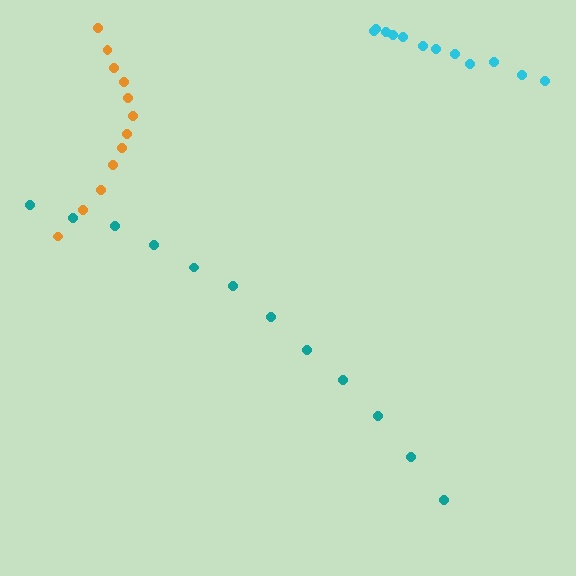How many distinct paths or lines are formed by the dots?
There are 3 distinct paths.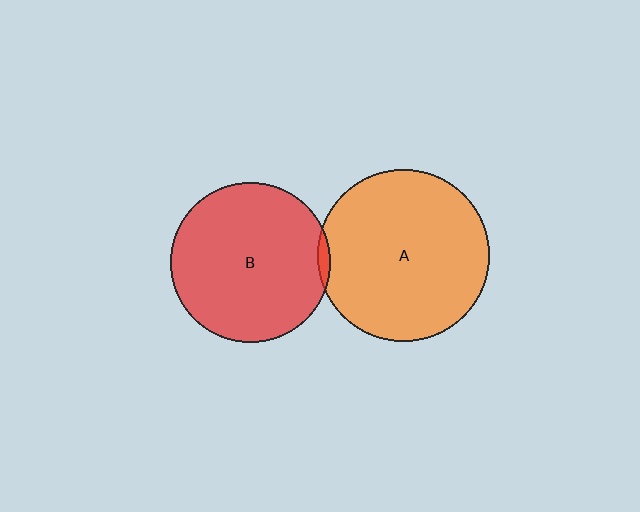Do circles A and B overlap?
Yes.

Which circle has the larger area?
Circle A (orange).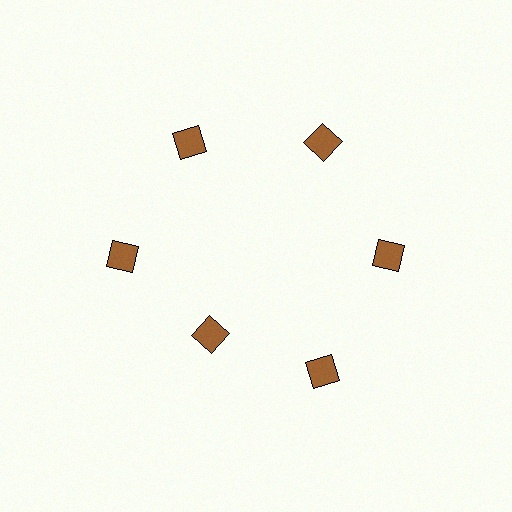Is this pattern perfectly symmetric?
No. The 6 brown diamonds are arranged in a ring, but one element near the 7 o'clock position is pulled inward toward the center, breaking the 6-fold rotational symmetry.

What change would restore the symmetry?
The symmetry would be restored by moving it outward, back onto the ring so that all 6 diamonds sit at equal angles and equal distance from the center.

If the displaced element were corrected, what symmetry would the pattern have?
It would have 6-fold rotational symmetry — the pattern would map onto itself every 60 degrees.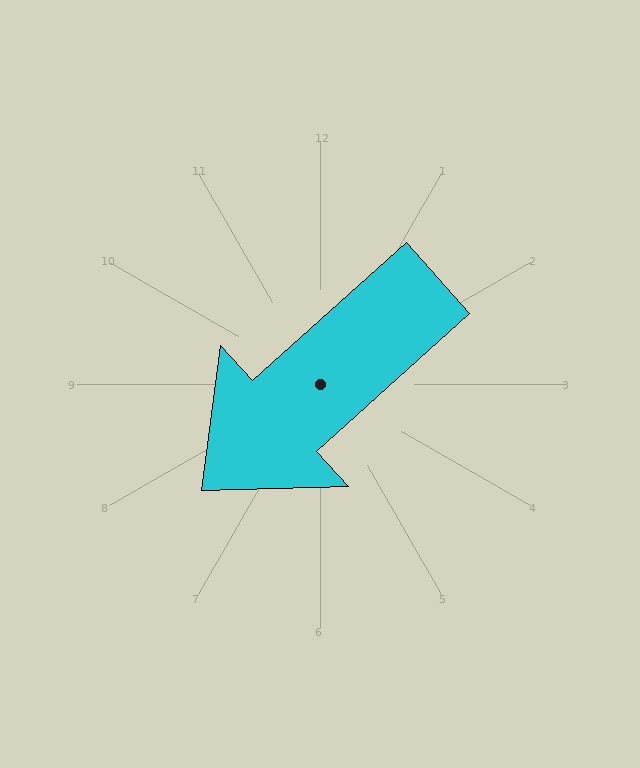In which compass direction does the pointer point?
Southwest.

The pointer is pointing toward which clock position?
Roughly 8 o'clock.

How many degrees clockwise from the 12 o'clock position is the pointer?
Approximately 228 degrees.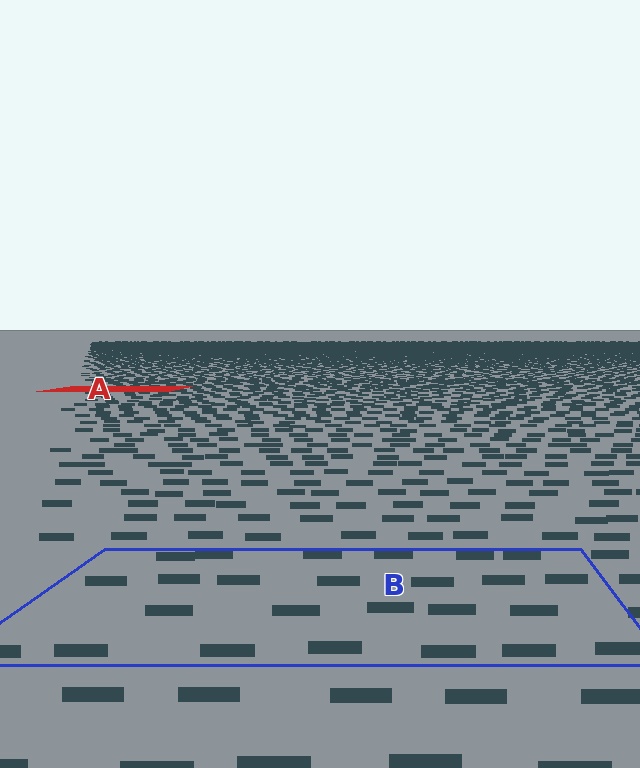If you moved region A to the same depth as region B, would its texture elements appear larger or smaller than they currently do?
They would appear larger. At a closer depth, the same texture elements are projected at a bigger on-screen size.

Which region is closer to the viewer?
Region B is closer. The texture elements there are larger and more spread out.